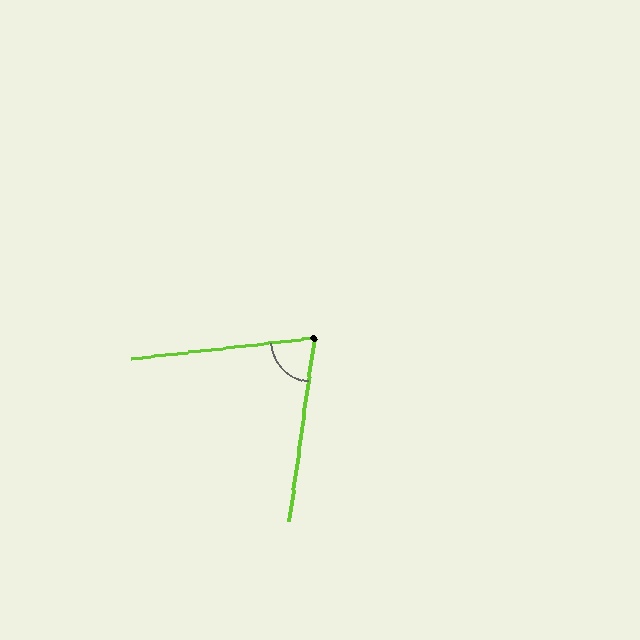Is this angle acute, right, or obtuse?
It is acute.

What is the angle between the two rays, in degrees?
Approximately 76 degrees.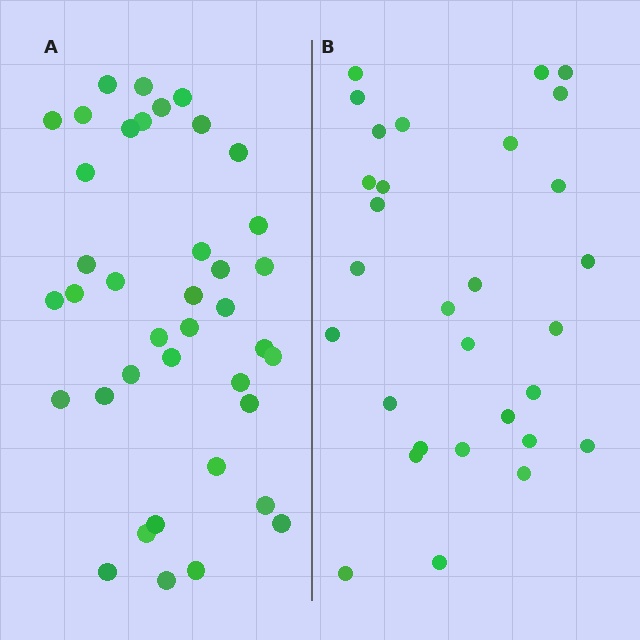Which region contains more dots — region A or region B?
Region A (the left region) has more dots.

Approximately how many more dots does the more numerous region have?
Region A has roughly 8 or so more dots than region B.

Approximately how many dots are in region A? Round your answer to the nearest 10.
About 40 dots. (The exact count is 39, which rounds to 40.)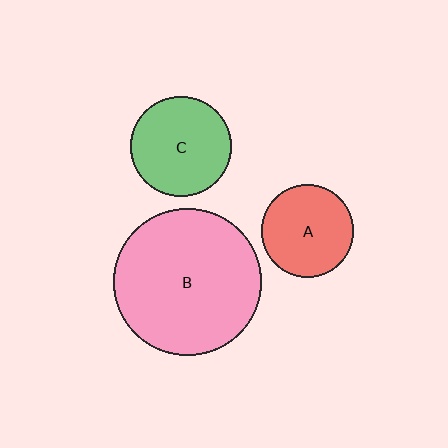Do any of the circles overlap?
No, none of the circles overlap.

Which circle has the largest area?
Circle B (pink).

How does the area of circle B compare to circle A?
Approximately 2.5 times.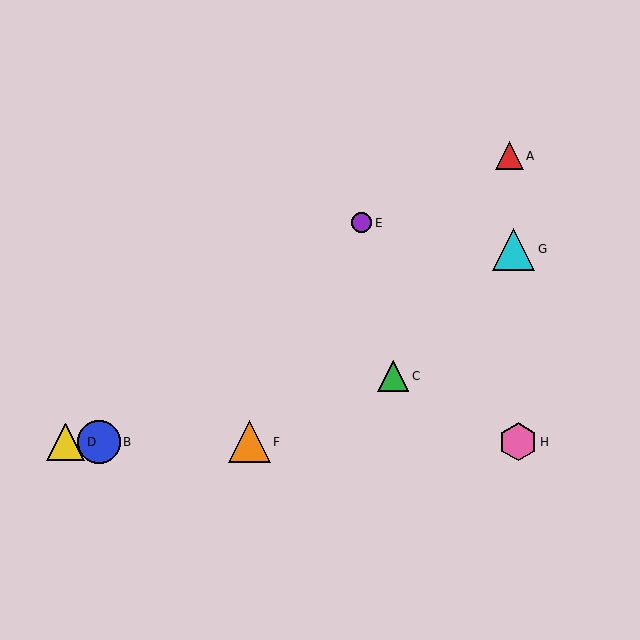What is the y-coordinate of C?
Object C is at y≈376.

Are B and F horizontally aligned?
Yes, both are at y≈442.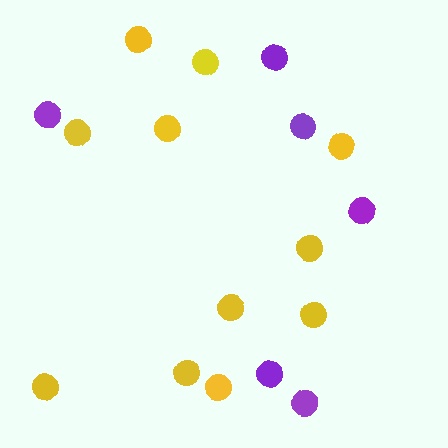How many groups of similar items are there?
There are 2 groups: one group of yellow circles (11) and one group of purple circles (6).